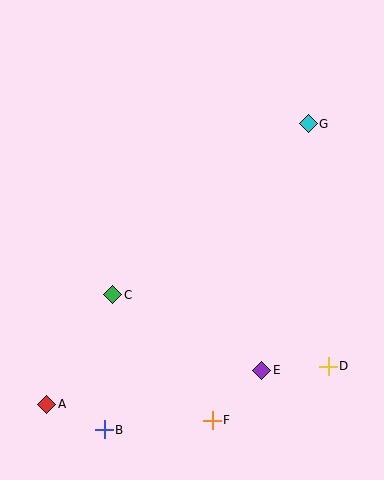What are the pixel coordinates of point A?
Point A is at (47, 404).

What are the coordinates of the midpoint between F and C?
The midpoint between F and C is at (163, 357).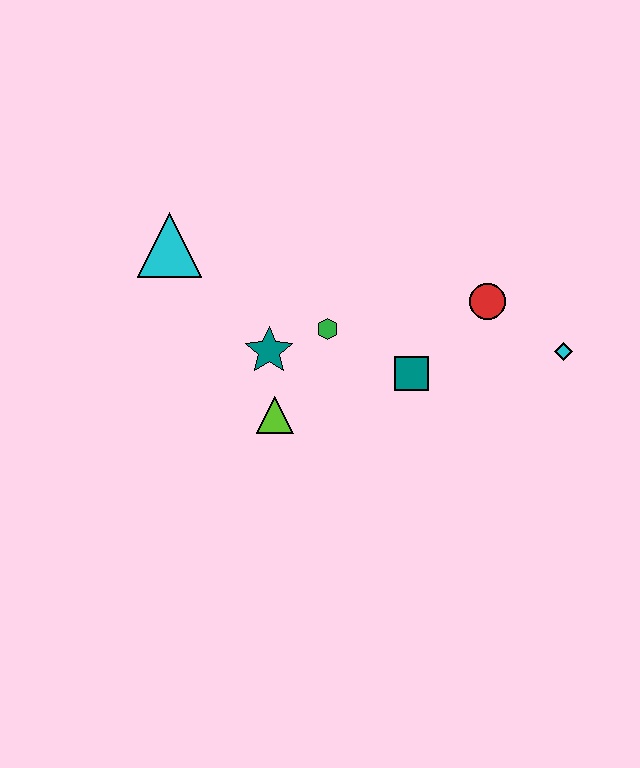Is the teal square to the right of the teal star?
Yes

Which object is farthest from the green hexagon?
The cyan diamond is farthest from the green hexagon.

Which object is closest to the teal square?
The green hexagon is closest to the teal square.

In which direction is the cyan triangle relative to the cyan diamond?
The cyan triangle is to the left of the cyan diamond.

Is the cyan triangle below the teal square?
No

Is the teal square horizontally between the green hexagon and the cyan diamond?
Yes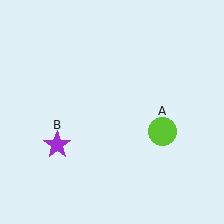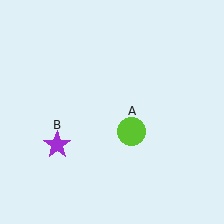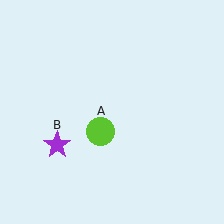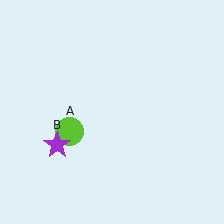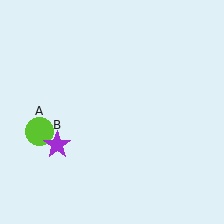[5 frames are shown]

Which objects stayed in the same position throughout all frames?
Purple star (object B) remained stationary.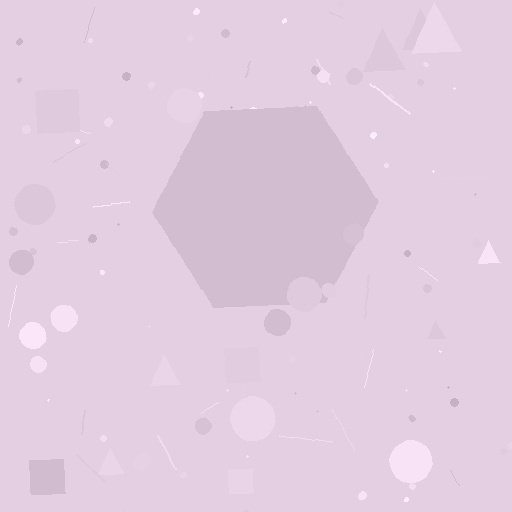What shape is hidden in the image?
A hexagon is hidden in the image.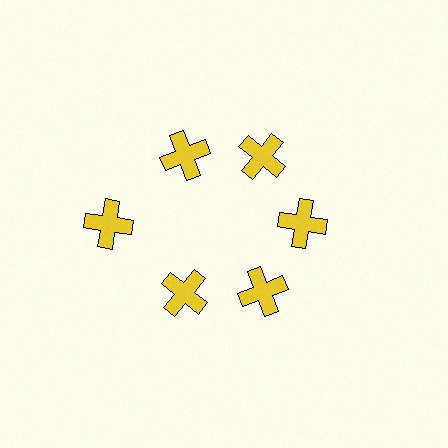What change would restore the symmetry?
The symmetry would be restored by moving it inward, back onto the ring so that all 6 crosses sit at equal angles and equal distance from the center.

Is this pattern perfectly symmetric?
No. The 6 yellow crosses are arranged in a ring, but one element near the 9 o'clock position is pushed outward from the center, breaking the 6-fold rotational symmetry.